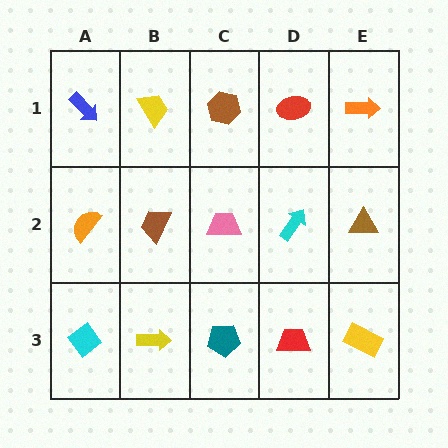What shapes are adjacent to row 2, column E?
An orange arrow (row 1, column E), a yellow rectangle (row 3, column E), a cyan arrow (row 2, column D).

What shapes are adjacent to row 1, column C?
A pink trapezoid (row 2, column C), a yellow trapezoid (row 1, column B), a red ellipse (row 1, column D).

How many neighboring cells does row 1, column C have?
3.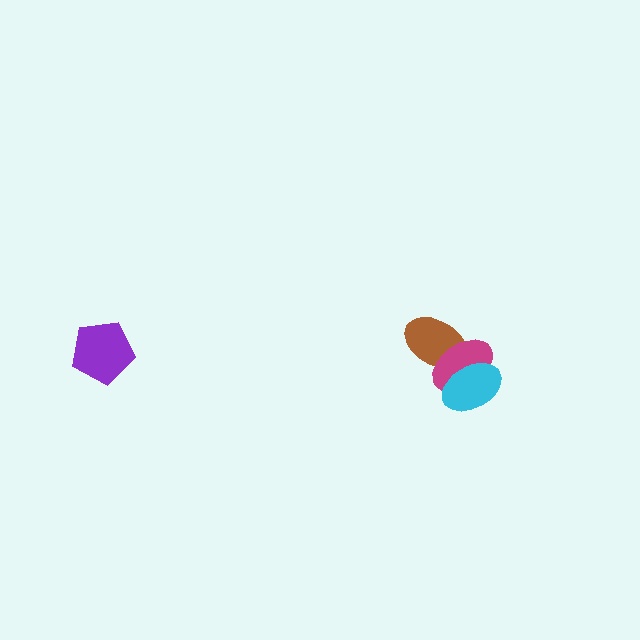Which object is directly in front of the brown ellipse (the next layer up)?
The magenta ellipse is directly in front of the brown ellipse.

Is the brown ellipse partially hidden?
Yes, it is partially covered by another shape.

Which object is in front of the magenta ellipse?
The cyan ellipse is in front of the magenta ellipse.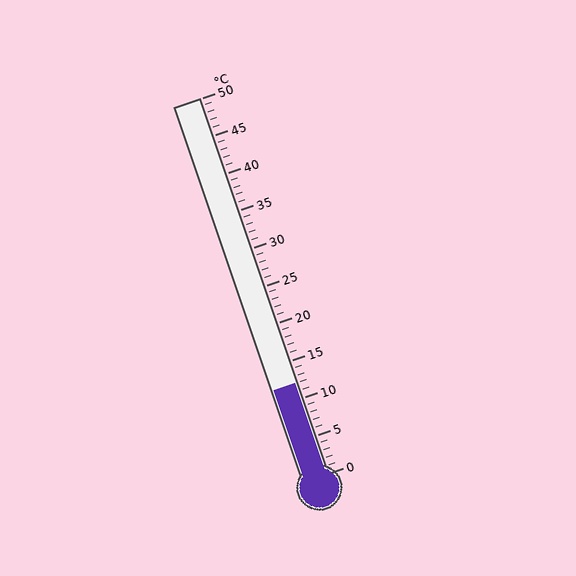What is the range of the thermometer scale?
The thermometer scale ranges from 0°C to 50°C.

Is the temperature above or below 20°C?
The temperature is below 20°C.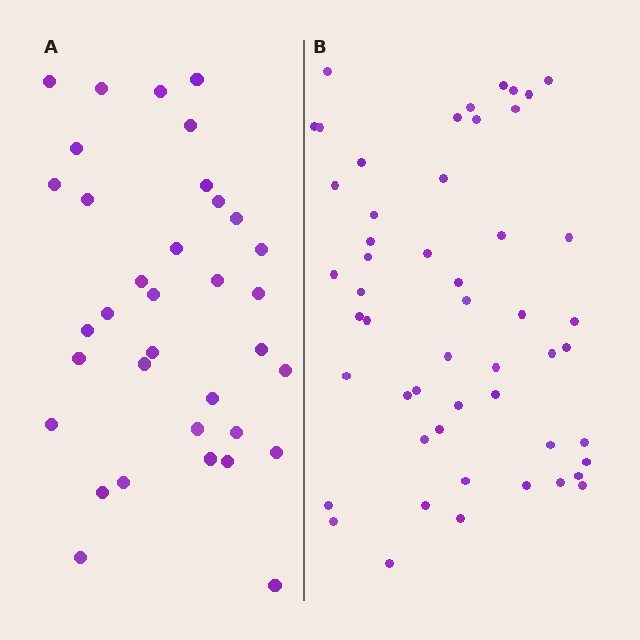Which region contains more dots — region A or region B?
Region B (the right region) has more dots.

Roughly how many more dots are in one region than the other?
Region B has approximately 15 more dots than region A.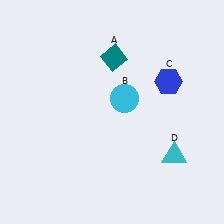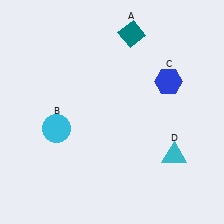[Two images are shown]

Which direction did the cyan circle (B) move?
The cyan circle (B) moved left.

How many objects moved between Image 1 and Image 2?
2 objects moved between the two images.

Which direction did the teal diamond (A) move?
The teal diamond (A) moved up.